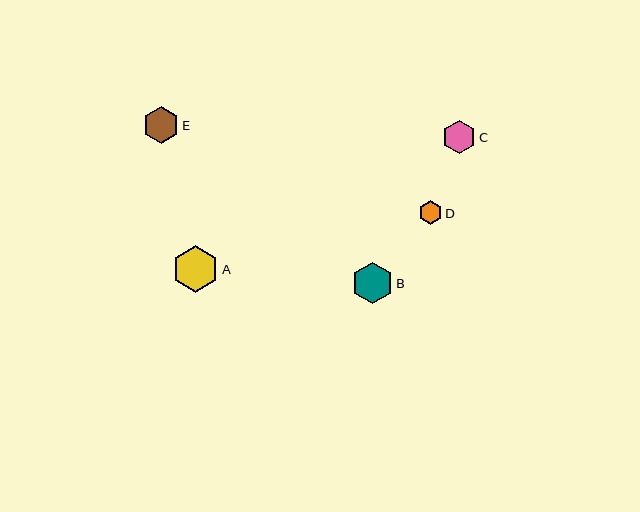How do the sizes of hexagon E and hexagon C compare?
Hexagon E and hexagon C are approximately the same size.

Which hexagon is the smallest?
Hexagon D is the smallest with a size of approximately 24 pixels.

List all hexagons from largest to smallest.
From largest to smallest: A, B, E, C, D.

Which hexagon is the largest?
Hexagon A is the largest with a size of approximately 46 pixels.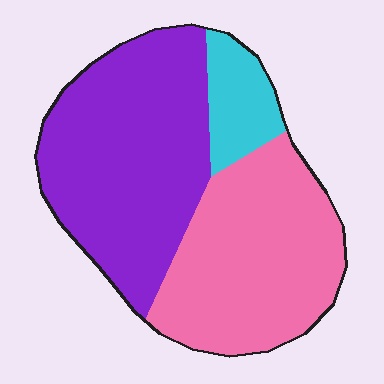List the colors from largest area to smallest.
From largest to smallest: purple, pink, cyan.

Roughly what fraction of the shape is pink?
Pink takes up about two fifths (2/5) of the shape.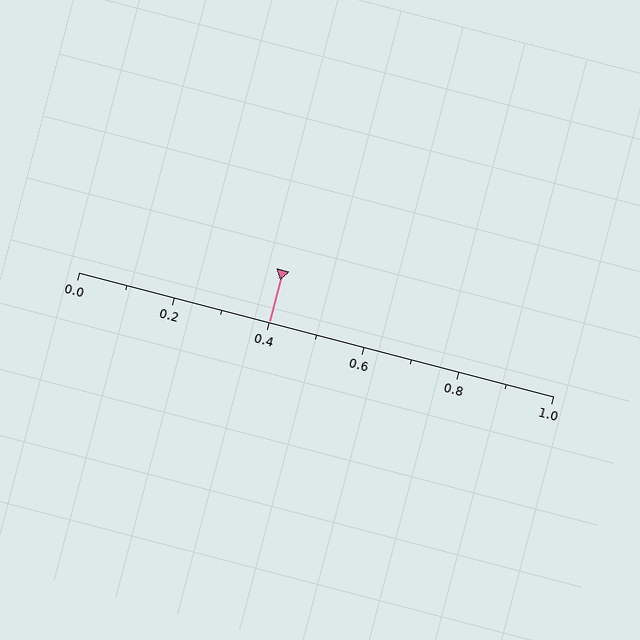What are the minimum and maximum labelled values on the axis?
The axis runs from 0.0 to 1.0.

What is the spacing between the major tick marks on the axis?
The major ticks are spaced 0.2 apart.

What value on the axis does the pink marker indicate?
The marker indicates approximately 0.4.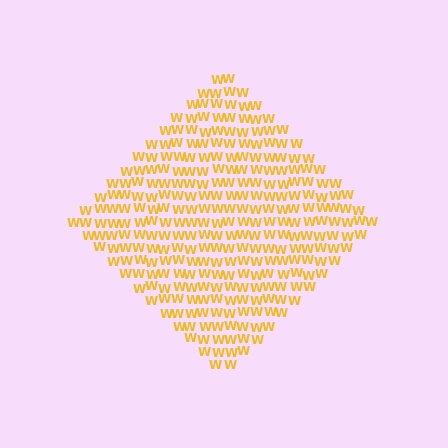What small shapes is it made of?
It is made of small letter W's.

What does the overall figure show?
The overall figure shows a diamond.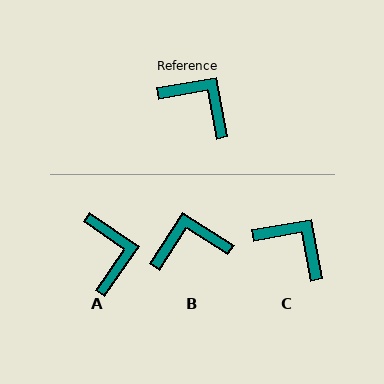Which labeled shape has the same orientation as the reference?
C.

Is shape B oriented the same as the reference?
No, it is off by about 47 degrees.